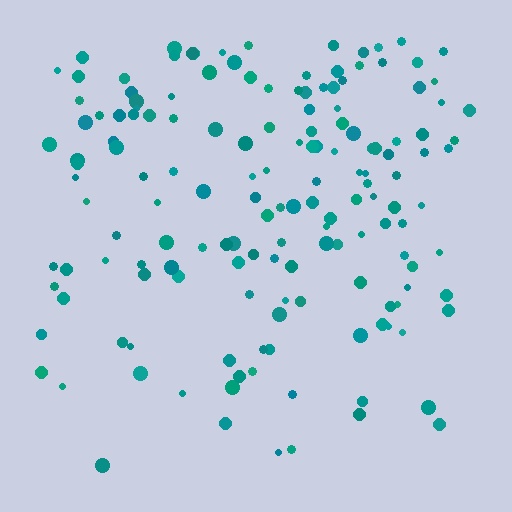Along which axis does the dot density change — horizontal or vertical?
Vertical.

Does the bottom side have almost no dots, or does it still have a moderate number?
Still a moderate number, just noticeably fewer than the top.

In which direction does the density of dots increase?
From bottom to top, with the top side densest.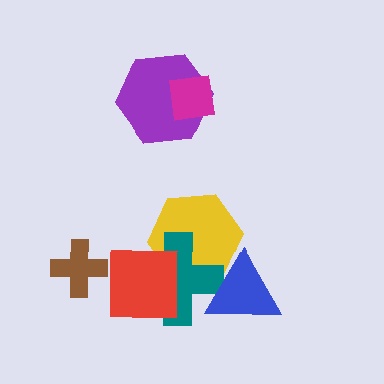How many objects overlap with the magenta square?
1 object overlaps with the magenta square.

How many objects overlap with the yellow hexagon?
3 objects overlap with the yellow hexagon.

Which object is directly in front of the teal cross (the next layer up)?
The blue triangle is directly in front of the teal cross.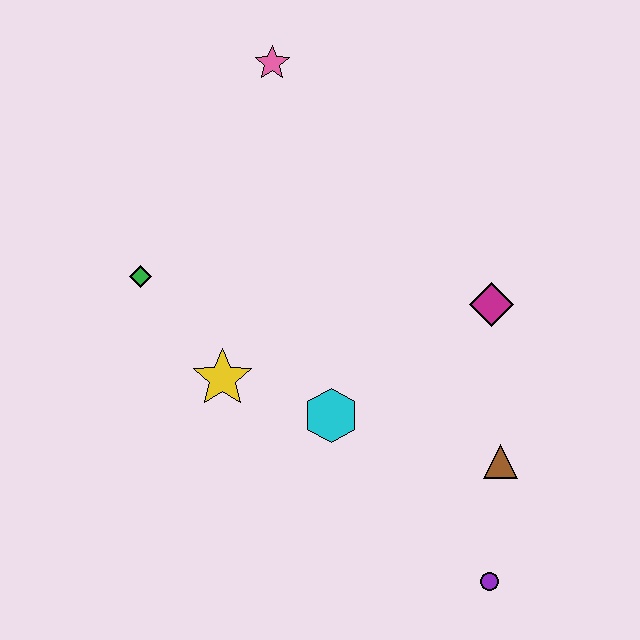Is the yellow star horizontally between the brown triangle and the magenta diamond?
No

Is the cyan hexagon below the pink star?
Yes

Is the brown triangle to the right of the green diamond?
Yes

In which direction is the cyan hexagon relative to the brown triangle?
The cyan hexagon is to the left of the brown triangle.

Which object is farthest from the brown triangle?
The pink star is farthest from the brown triangle.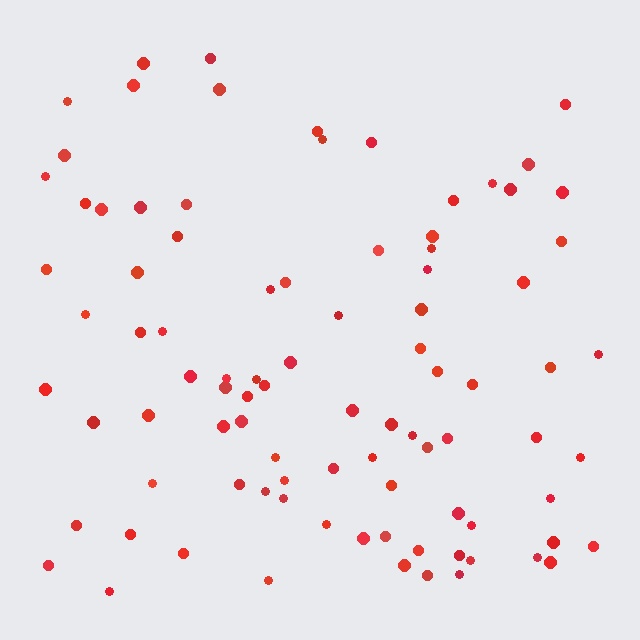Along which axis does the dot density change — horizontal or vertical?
Vertical.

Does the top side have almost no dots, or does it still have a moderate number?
Still a moderate number, just noticeably fewer than the bottom.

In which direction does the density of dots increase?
From top to bottom, with the bottom side densest.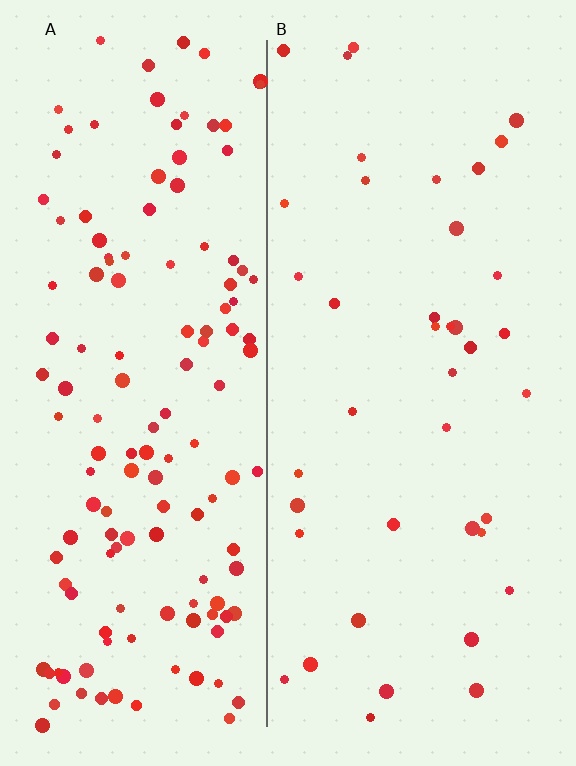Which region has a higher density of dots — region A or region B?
A (the left).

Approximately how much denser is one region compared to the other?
Approximately 3.4× — region A over region B.